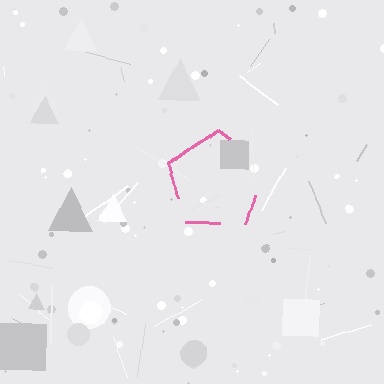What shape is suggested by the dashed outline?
The dashed outline suggests a pentagon.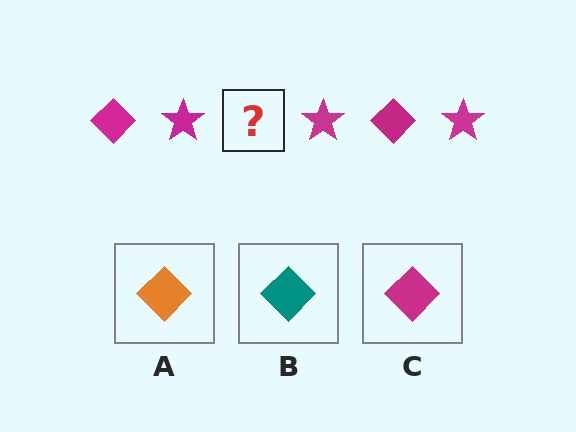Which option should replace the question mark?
Option C.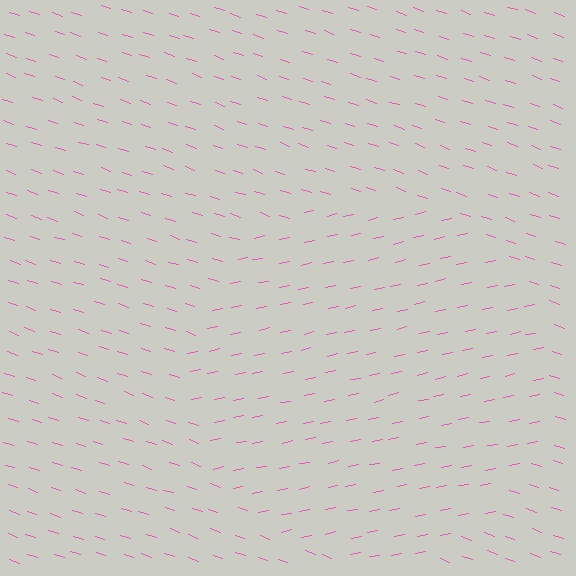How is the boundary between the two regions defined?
The boundary is defined purely by a change in line orientation (approximately 31 degrees difference). All lines are the same color and thickness.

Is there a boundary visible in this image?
Yes, there is a texture boundary formed by a change in line orientation.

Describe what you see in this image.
The image is filled with small pink line segments. A circle region in the image has lines oriented differently from the surrounding lines, creating a visible texture boundary.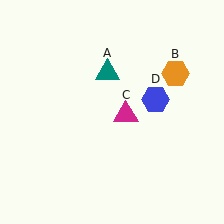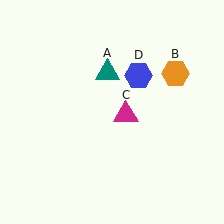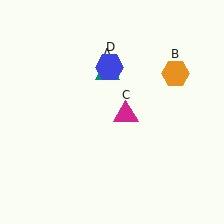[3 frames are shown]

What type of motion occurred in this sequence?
The blue hexagon (object D) rotated counterclockwise around the center of the scene.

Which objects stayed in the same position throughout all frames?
Teal triangle (object A) and orange hexagon (object B) and magenta triangle (object C) remained stationary.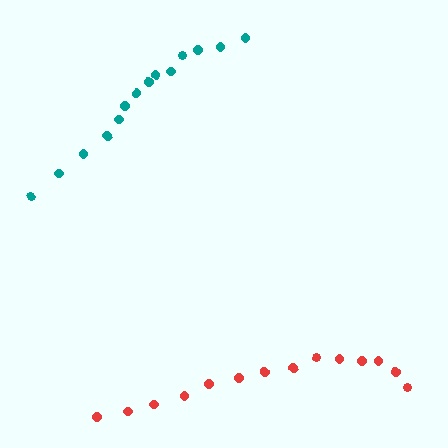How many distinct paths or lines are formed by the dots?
There are 2 distinct paths.